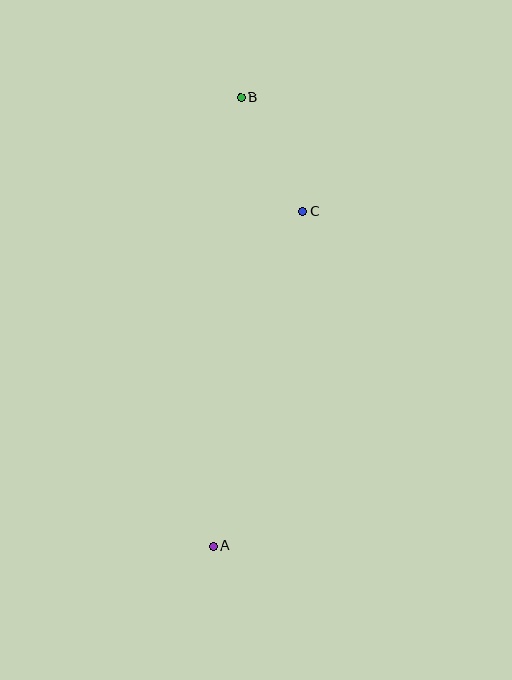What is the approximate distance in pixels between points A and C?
The distance between A and C is approximately 346 pixels.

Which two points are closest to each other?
Points B and C are closest to each other.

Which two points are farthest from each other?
Points A and B are farthest from each other.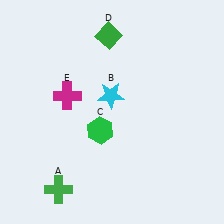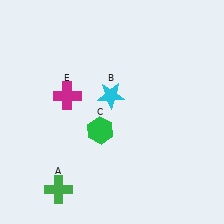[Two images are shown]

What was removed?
The green diamond (D) was removed in Image 2.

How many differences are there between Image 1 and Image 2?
There is 1 difference between the two images.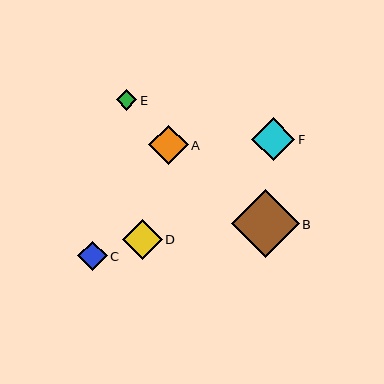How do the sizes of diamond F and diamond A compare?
Diamond F and diamond A are approximately the same size.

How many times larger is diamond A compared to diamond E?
Diamond A is approximately 1.9 times the size of diamond E.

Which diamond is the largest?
Diamond B is the largest with a size of approximately 68 pixels.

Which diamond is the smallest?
Diamond E is the smallest with a size of approximately 20 pixels.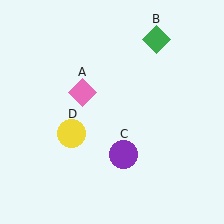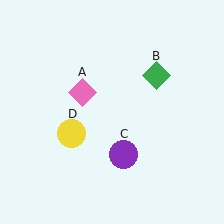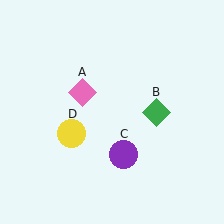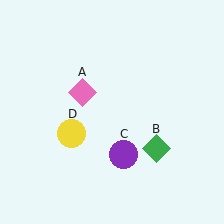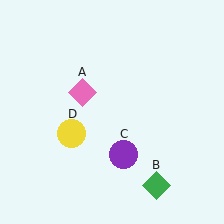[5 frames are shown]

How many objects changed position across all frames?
1 object changed position: green diamond (object B).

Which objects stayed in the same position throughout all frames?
Pink diamond (object A) and purple circle (object C) and yellow circle (object D) remained stationary.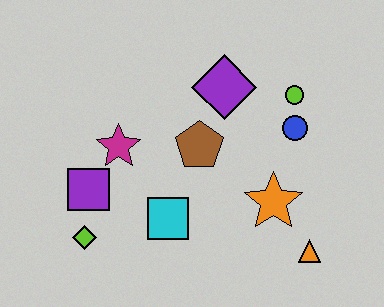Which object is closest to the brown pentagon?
The purple diamond is closest to the brown pentagon.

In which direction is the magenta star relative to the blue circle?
The magenta star is to the left of the blue circle.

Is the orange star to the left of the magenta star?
No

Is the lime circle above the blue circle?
Yes